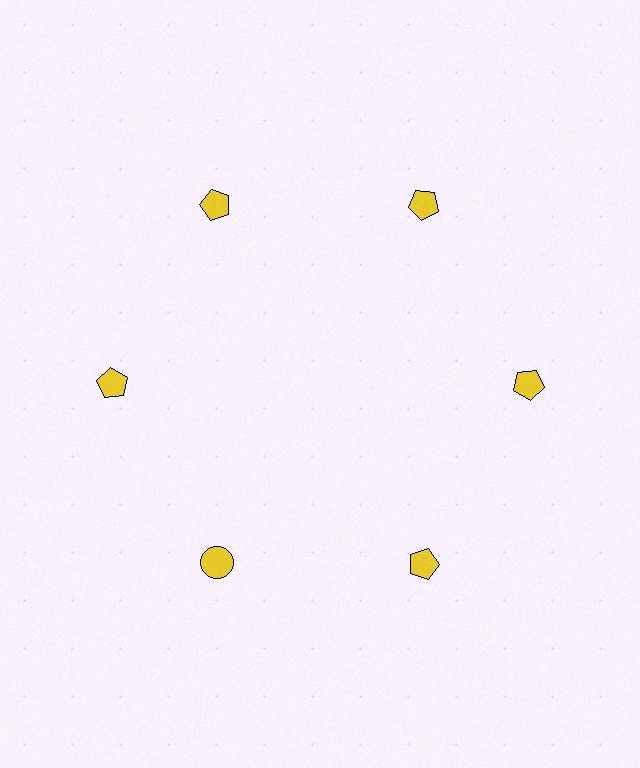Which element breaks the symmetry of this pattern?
The yellow circle at roughly the 7 o'clock position breaks the symmetry. All other shapes are yellow pentagons.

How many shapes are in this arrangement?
There are 6 shapes arranged in a ring pattern.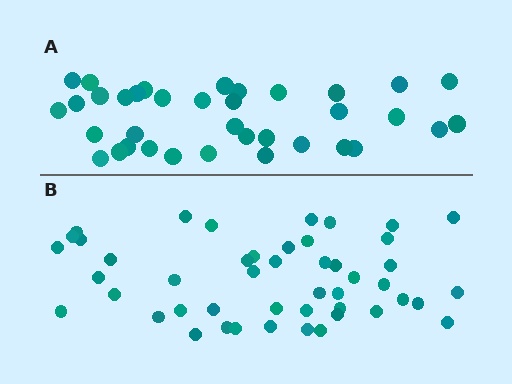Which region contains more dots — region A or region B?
Region B (the bottom region) has more dots.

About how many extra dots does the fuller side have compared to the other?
Region B has roughly 12 or so more dots than region A.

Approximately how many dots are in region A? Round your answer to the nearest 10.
About 40 dots. (The exact count is 36, which rounds to 40.)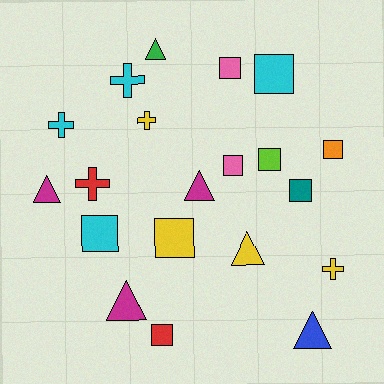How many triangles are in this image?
There are 6 triangles.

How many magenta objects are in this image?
There are 3 magenta objects.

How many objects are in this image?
There are 20 objects.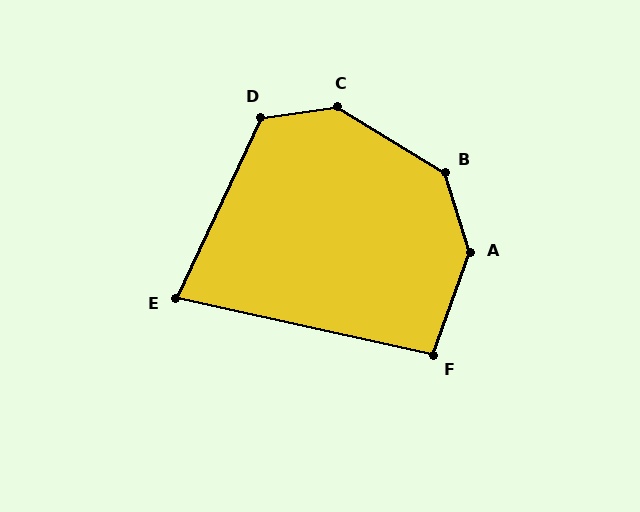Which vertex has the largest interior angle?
A, at approximately 143 degrees.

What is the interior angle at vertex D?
Approximately 123 degrees (obtuse).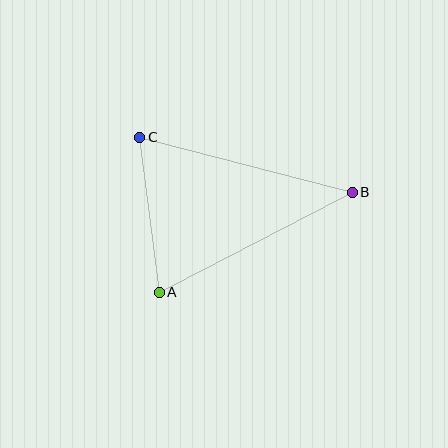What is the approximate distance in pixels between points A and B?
The distance between A and B is approximately 217 pixels.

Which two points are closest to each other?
Points A and C are closest to each other.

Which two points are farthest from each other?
Points B and C are farthest from each other.